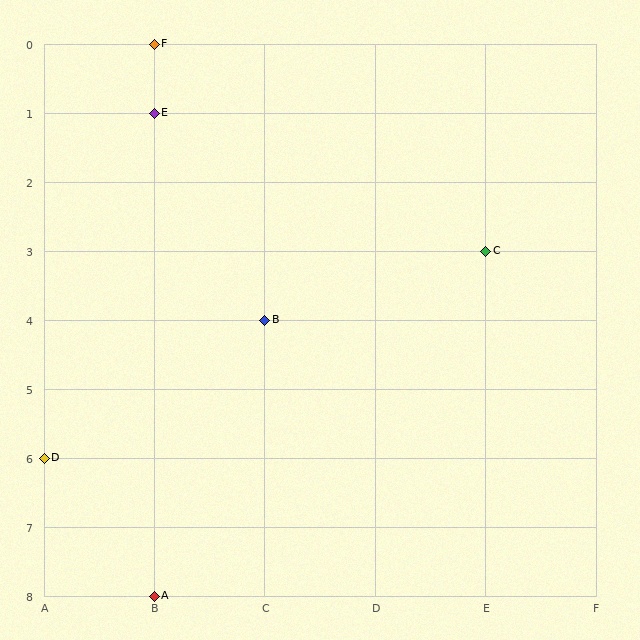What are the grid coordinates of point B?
Point B is at grid coordinates (C, 4).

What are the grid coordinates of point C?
Point C is at grid coordinates (E, 3).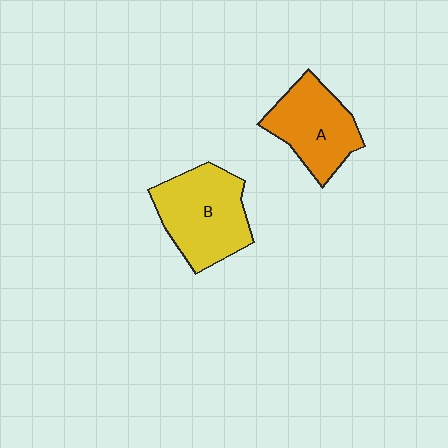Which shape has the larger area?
Shape B (yellow).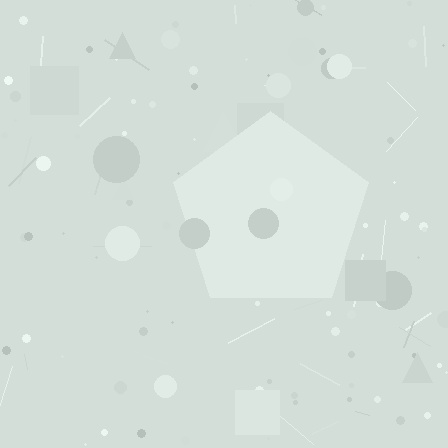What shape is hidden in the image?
A pentagon is hidden in the image.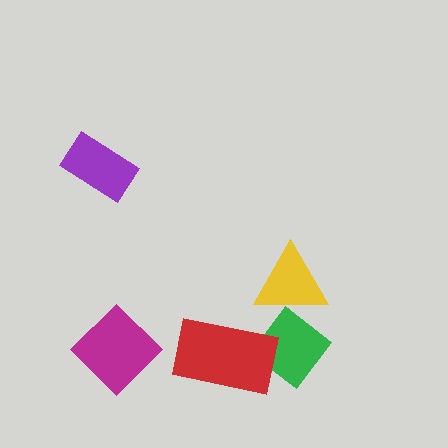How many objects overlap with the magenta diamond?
0 objects overlap with the magenta diamond.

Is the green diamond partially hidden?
Yes, it is partially covered by another shape.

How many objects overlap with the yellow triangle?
1 object overlaps with the yellow triangle.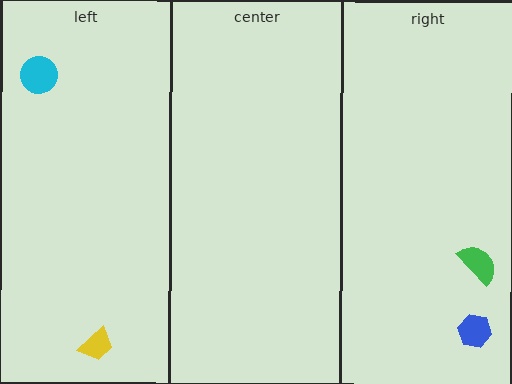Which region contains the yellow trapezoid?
The left region.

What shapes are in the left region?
The cyan circle, the yellow trapezoid.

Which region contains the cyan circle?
The left region.